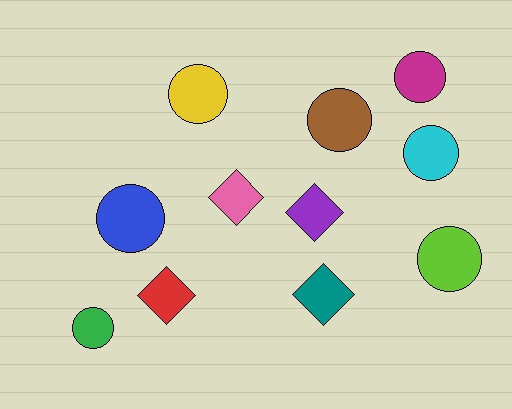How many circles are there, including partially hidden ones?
There are 7 circles.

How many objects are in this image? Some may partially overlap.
There are 11 objects.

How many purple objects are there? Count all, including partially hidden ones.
There is 1 purple object.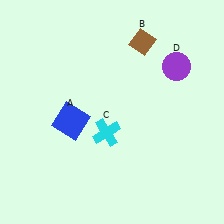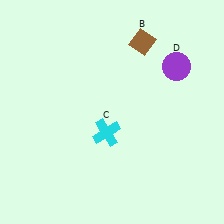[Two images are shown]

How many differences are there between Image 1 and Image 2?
There is 1 difference between the two images.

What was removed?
The blue square (A) was removed in Image 2.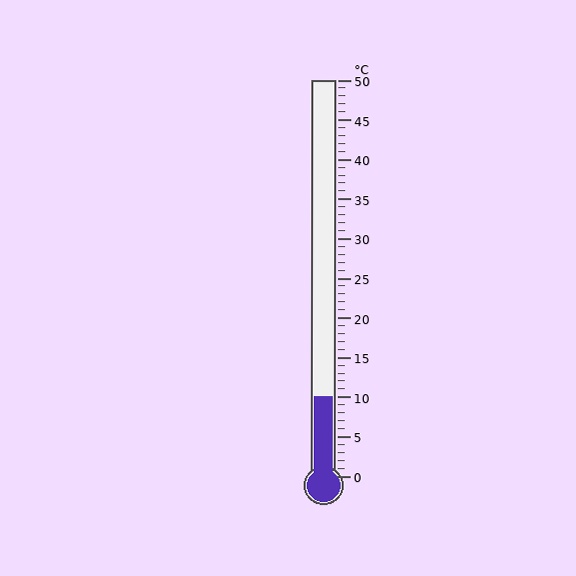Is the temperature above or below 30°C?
The temperature is below 30°C.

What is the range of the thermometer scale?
The thermometer scale ranges from 0°C to 50°C.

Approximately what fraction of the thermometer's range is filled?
The thermometer is filled to approximately 20% of its range.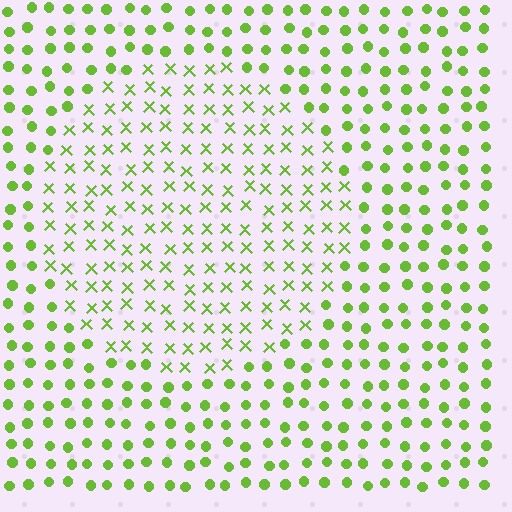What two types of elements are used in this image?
The image uses X marks inside the circle region and circles outside it.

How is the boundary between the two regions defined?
The boundary is defined by a change in element shape: X marks inside vs. circles outside. All elements share the same color and spacing.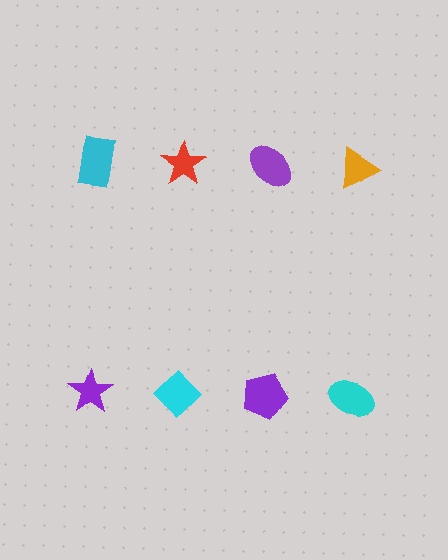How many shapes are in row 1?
4 shapes.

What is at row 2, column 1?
A purple star.